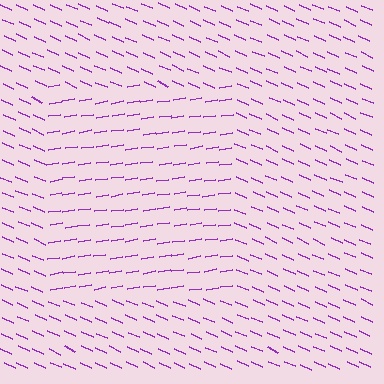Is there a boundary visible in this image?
Yes, there is a texture boundary formed by a change in line orientation.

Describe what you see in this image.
The image is filled with small purple line segments. A rectangle region in the image has lines oriented differently from the surrounding lines, creating a visible texture boundary.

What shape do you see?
I see a rectangle.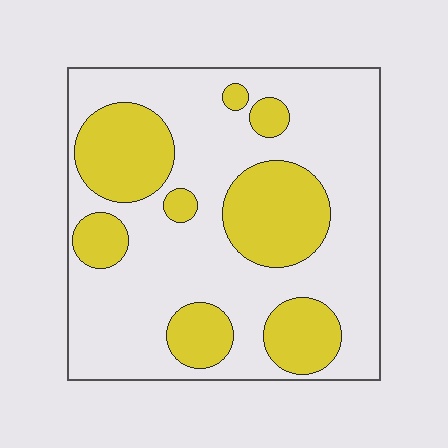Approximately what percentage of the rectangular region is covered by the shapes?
Approximately 30%.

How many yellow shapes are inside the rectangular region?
8.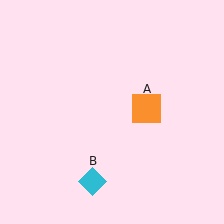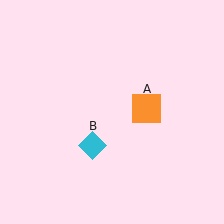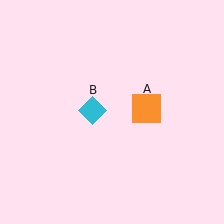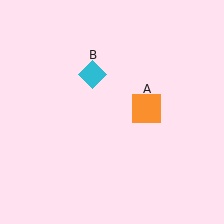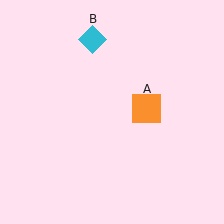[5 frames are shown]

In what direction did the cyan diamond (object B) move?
The cyan diamond (object B) moved up.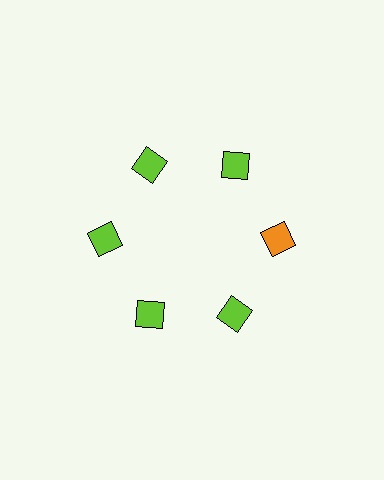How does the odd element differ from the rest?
It has a different color: orange instead of lime.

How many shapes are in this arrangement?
There are 6 shapes arranged in a ring pattern.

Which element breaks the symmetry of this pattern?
The orange diamond at roughly the 3 o'clock position breaks the symmetry. All other shapes are lime diamonds.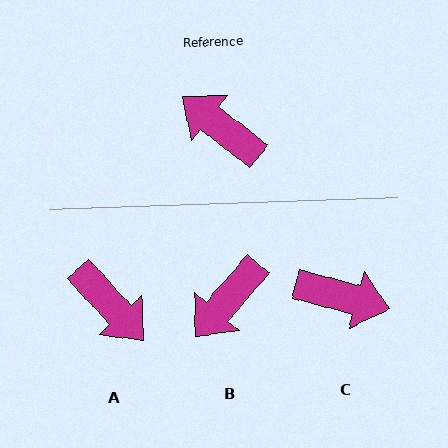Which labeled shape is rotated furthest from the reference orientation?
A, about 170 degrees away.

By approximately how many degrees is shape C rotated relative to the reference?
Approximately 157 degrees clockwise.